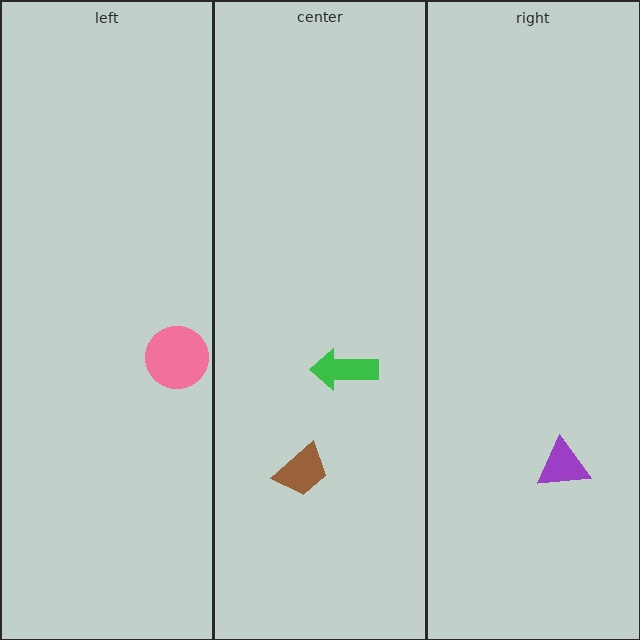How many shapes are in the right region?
1.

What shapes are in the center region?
The brown trapezoid, the green arrow.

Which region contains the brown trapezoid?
The center region.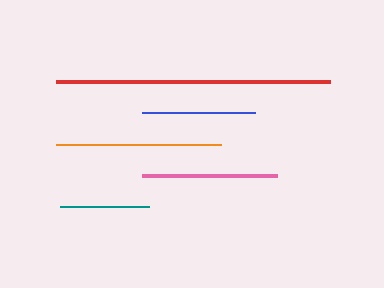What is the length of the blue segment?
The blue segment is approximately 112 pixels long.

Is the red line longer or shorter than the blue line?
The red line is longer than the blue line.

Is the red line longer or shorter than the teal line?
The red line is longer than the teal line.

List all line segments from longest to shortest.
From longest to shortest: red, orange, pink, blue, teal.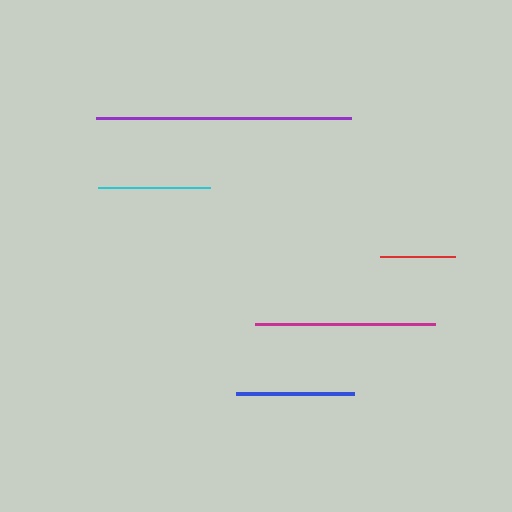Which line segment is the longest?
The purple line is the longest at approximately 255 pixels.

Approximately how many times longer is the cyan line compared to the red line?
The cyan line is approximately 1.5 times the length of the red line.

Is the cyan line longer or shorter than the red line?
The cyan line is longer than the red line.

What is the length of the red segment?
The red segment is approximately 75 pixels long.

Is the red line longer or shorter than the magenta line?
The magenta line is longer than the red line.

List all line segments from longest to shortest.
From longest to shortest: purple, magenta, blue, cyan, red.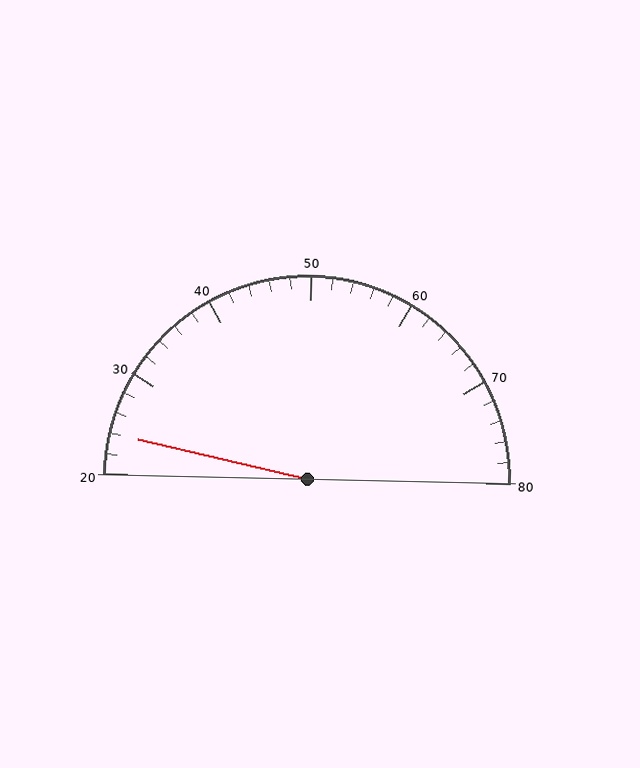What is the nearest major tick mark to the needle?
The nearest major tick mark is 20.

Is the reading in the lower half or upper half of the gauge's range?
The reading is in the lower half of the range (20 to 80).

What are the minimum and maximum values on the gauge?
The gauge ranges from 20 to 80.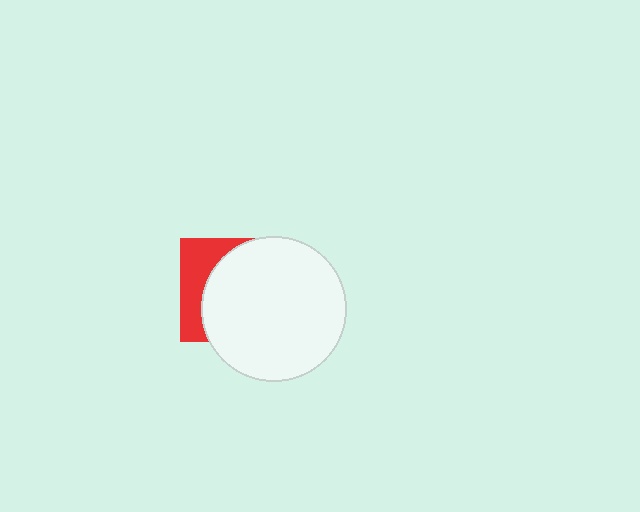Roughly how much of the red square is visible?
A small part of it is visible (roughly 31%).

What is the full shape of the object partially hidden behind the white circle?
The partially hidden object is a red square.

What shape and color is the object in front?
The object in front is a white circle.